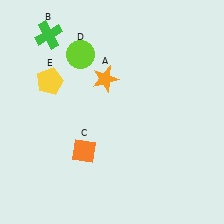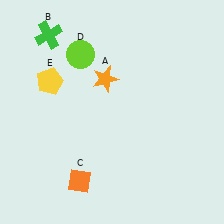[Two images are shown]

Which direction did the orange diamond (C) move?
The orange diamond (C) moved down.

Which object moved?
The orange diamond (C) moved down.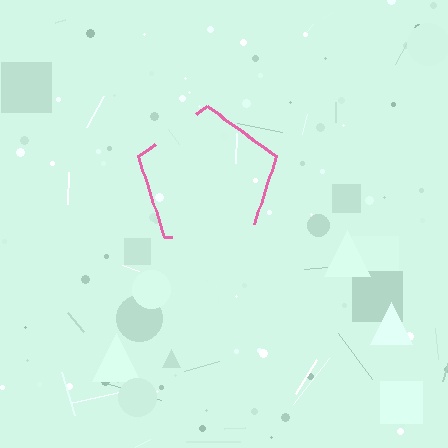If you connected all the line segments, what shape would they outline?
They would outline a pentagon.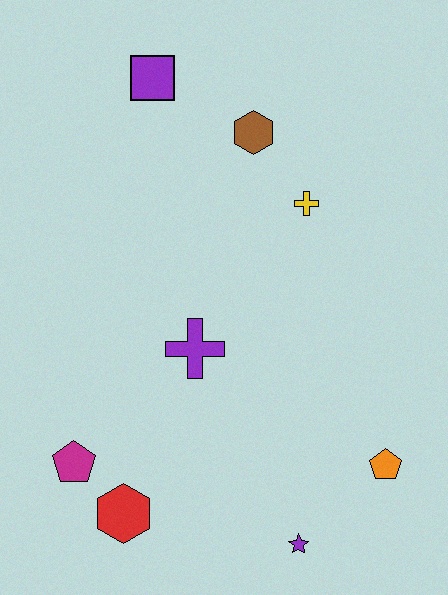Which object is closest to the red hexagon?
The magenta pentagon is closest to the red hexagon.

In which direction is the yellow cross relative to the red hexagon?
The yellow cross is above the red hexagon.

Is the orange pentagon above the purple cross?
No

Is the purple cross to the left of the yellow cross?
Yes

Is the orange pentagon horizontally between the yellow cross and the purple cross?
No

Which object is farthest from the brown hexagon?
The purple star is farthest from the brown hexagon.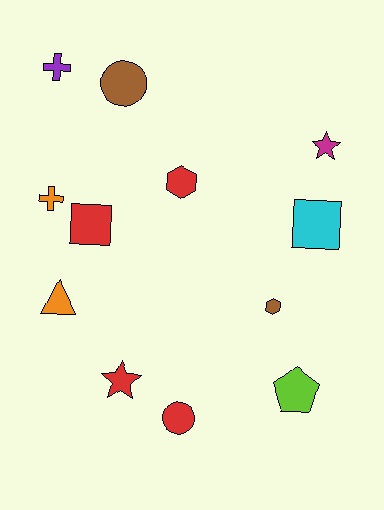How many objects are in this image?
There are 12 objects.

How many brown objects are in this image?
There are 2 brown objects.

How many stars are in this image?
There are 2 stars.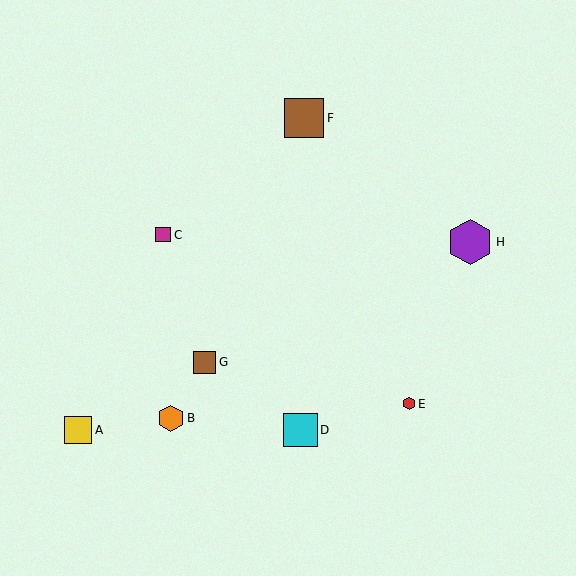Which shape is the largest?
The purple hexagon (labeled H) is the largest.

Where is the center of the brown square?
The center of the brown square is at (205, 362).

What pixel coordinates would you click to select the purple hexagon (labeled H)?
Click at (470, 242) to select the purple hexagon H.